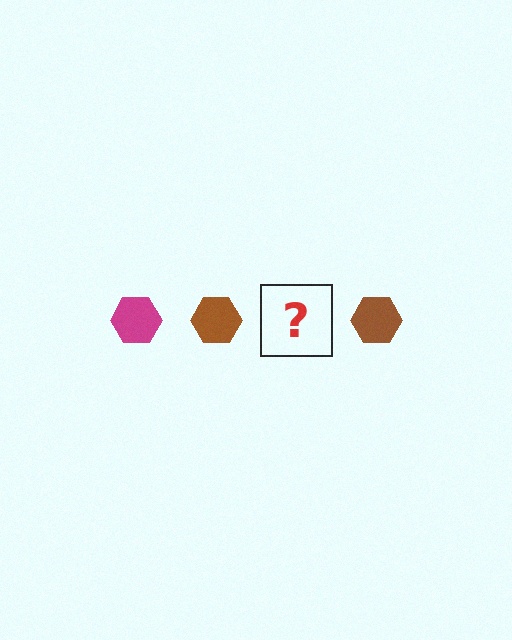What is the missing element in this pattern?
The missing element is a magenta hexagon.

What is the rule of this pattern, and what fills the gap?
The rule is that the pattern cycles through magenta, brown hexagons. The gap should be filled with a magenta hexagon.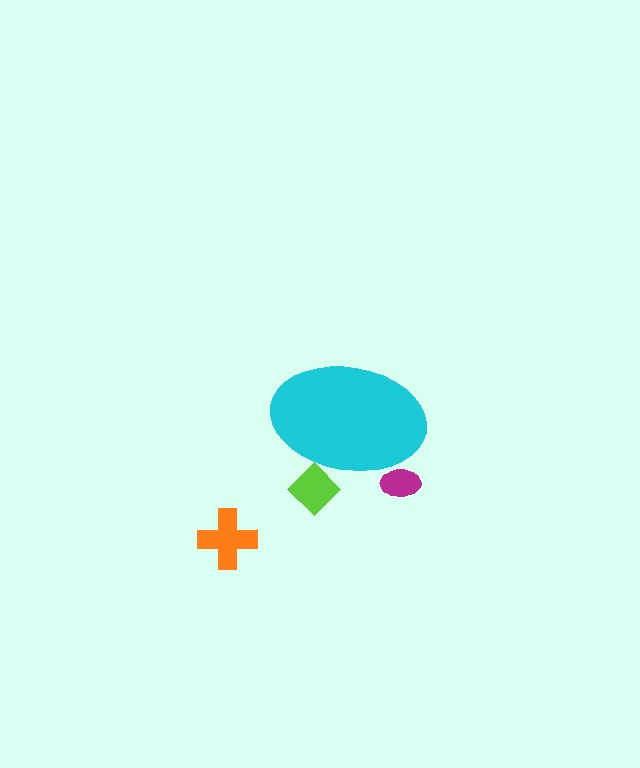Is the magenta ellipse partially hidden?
Yes, the magenta ellipse is partially hidden behind the cyan ellipse.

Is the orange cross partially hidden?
No, the orange cross is fully visible.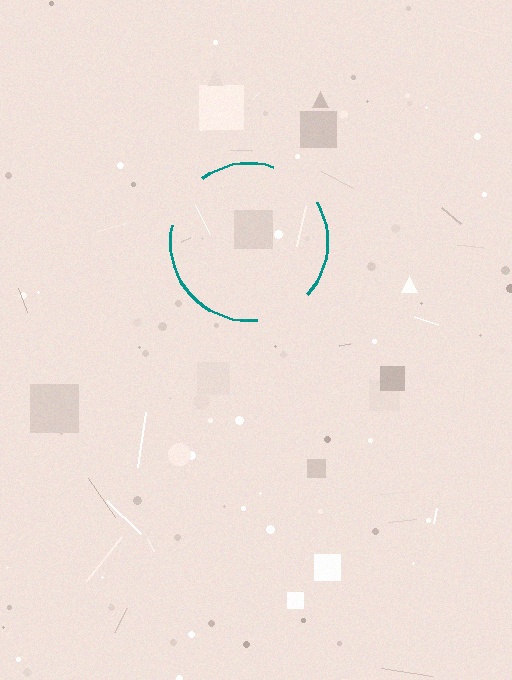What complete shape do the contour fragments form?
The contour fragments form a circle.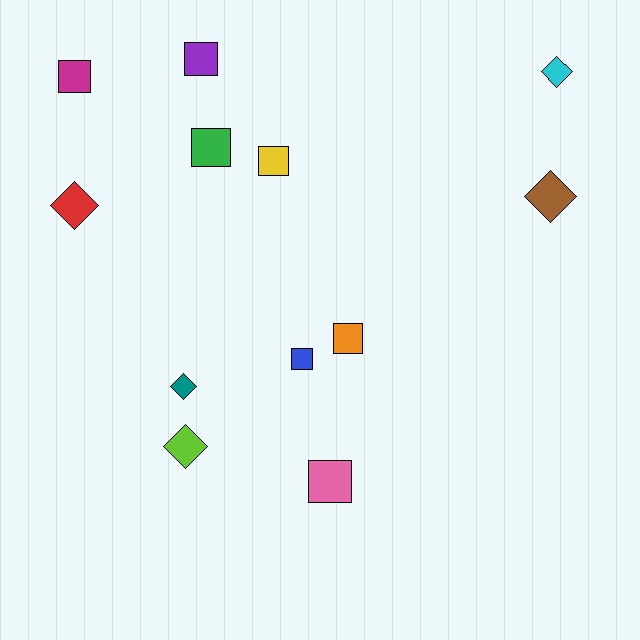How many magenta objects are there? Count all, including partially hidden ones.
There is 1 magenta object.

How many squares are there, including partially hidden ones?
There are 7 squares.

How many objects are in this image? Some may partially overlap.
There are 12 objects.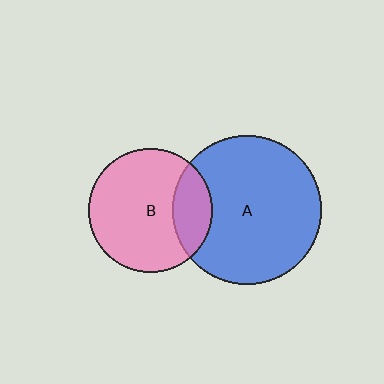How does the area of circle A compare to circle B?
Approximately 1.4 times.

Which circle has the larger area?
Circle A (blue).